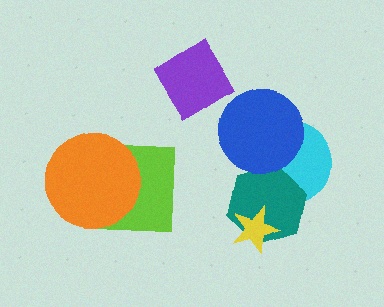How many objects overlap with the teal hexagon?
3 objects overlap with the teal hexagon.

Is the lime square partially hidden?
Yes, it is partially covered by another shape.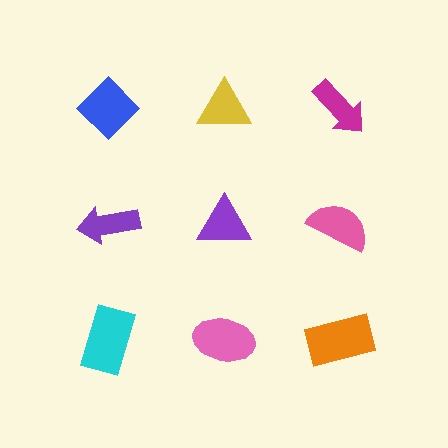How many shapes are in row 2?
3 shapes.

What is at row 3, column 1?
A cyan rectangle.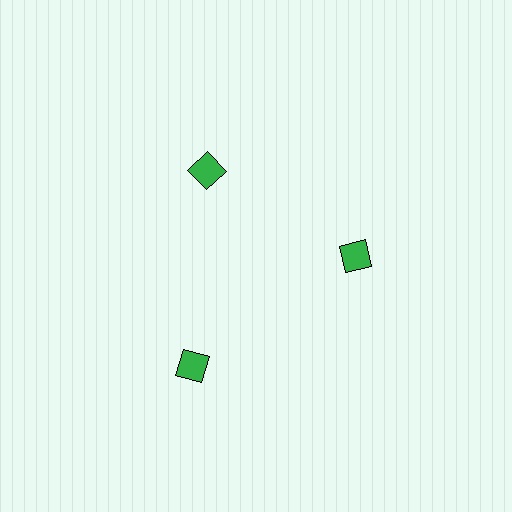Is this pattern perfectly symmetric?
No. The 3 green squares are arranged in a ring, but one element near the 7 o'clock position is pushed outward from the center, breaking the 3-fold rotational symmetry.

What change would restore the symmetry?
The symmetry would be restored by moving it inward, back onto the ring so that all 3 squares sit at equal angles and equal distance from the center.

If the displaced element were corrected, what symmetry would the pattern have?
It would have 3-fold rotational symmetry — the pattern would map onto itself every 120 degrees.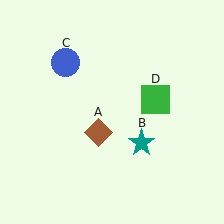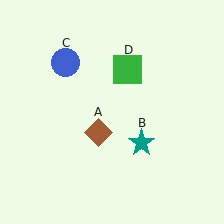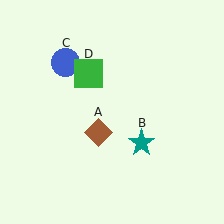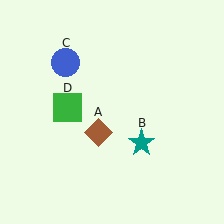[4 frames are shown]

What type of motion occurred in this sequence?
The green square (object D) rotated counterclockwise around the center of the scene.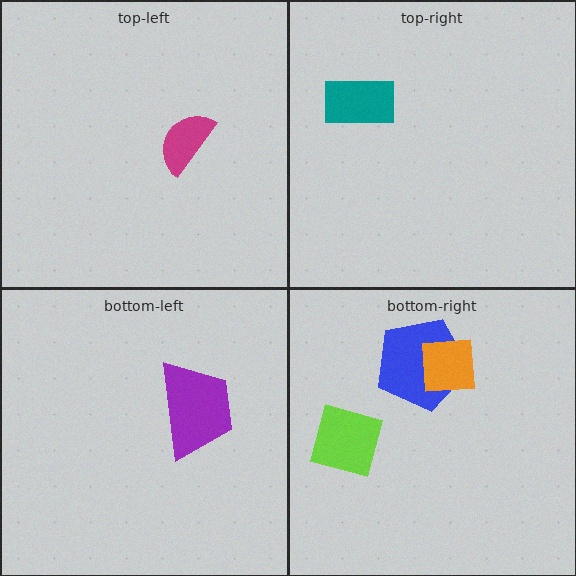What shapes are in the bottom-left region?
The purple trapezoid.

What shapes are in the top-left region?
The magenta semicircle.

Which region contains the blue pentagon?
The bottom-right region.